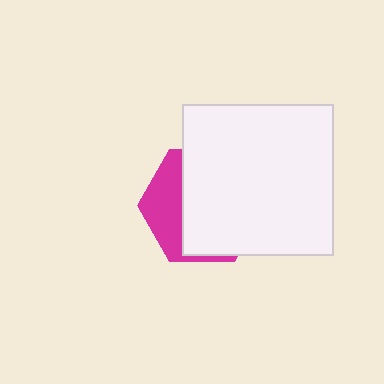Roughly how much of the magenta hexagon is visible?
A small part of it is visible (roughly 32%).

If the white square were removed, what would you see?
You would see the complete magenta hexagon.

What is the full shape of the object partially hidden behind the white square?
The partially hidden object is a magenta hexagon.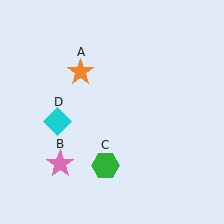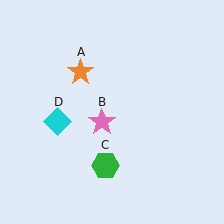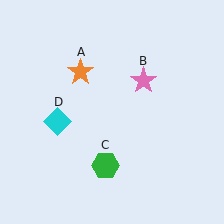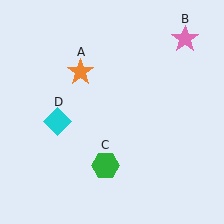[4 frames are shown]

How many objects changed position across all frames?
1 object changed position: pink star (object B).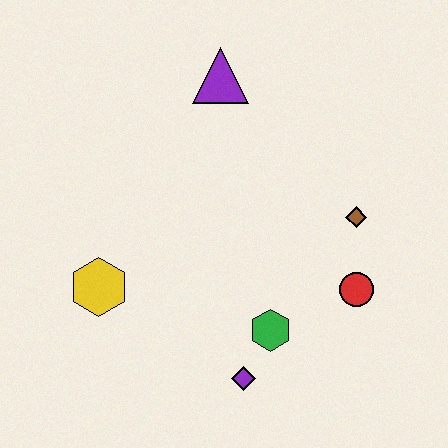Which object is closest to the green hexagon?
The purple diamond is closest to the green hexagon.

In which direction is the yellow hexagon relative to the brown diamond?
The yellow hexagon is to the left of the brown diamond.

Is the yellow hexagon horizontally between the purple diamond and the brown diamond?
No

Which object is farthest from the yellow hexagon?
The brown diamond is farthest from the yellow hexagon.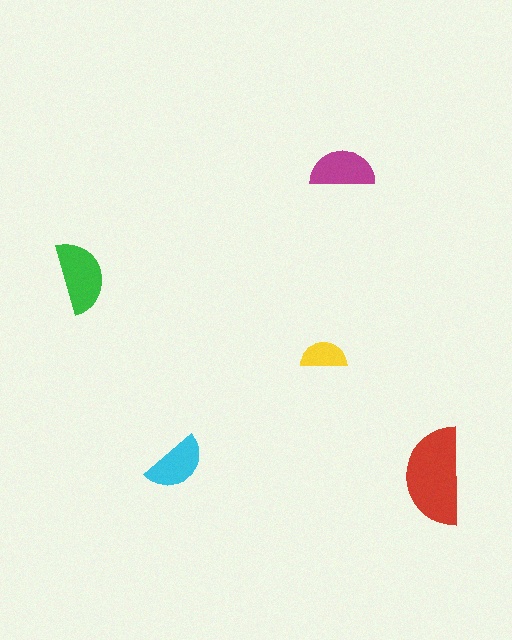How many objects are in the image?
There are 5 objects in the image.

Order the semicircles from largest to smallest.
the red one, the green one, the magenta one, the cyan one, the yellow one.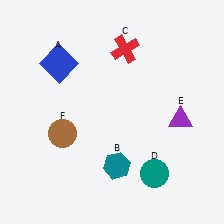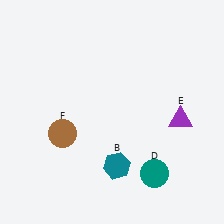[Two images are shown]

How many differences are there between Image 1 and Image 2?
There are 2 differences between the two images.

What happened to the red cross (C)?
The red cross (C) was removed in Image 2. It was in the top-right area of Image 1.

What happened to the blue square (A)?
The blue square (A) was removed in Image 2. It was in the top-left area of Image 1.